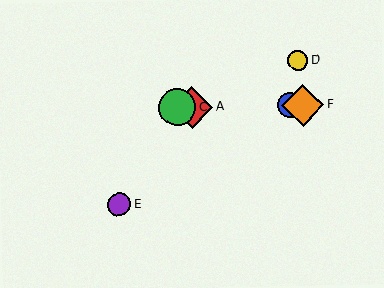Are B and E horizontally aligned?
No, B is at y≈105 and E is at y≈204.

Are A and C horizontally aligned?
Yes, both are at y≈107.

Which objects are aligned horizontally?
Objects A, B, C, F are aligned horizontally.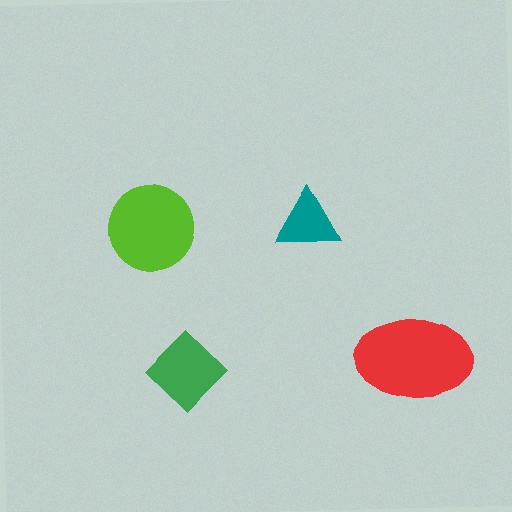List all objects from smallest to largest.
The teal triangle, the green diamond, the lime circle, the red ellipse.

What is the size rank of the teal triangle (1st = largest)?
4th.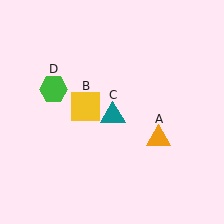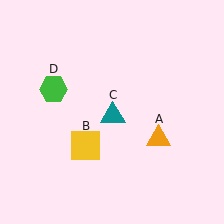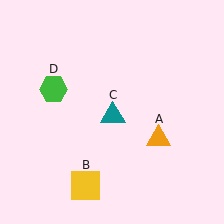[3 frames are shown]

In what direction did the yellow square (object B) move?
The yellow square (object B) moved down.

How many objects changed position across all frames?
1 object changed position: yellow square (object B).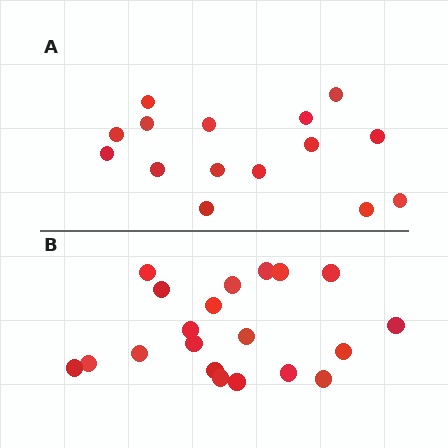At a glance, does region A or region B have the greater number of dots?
Region B (the bottom region) has more dots.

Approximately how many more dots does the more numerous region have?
Region B has about 5 more dots than region A.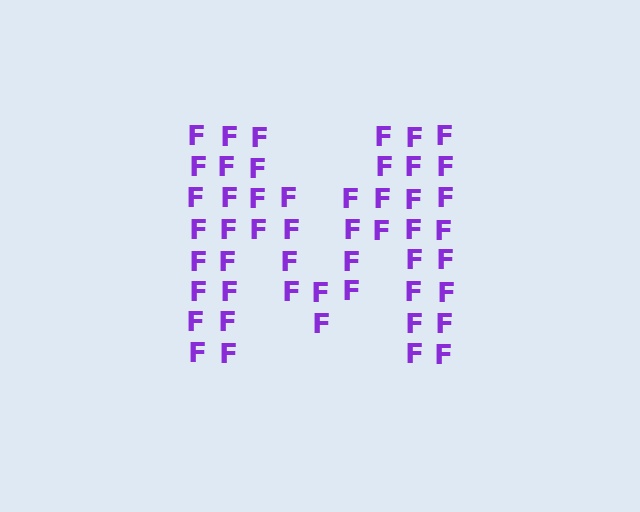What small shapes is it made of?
It is made of small letter F's.